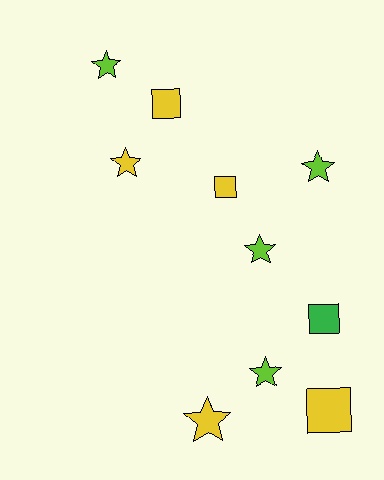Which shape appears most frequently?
Star, with 6 objects.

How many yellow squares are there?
There are 3 yellow squares.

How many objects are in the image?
There are 10 objects.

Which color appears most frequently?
Yellow, with 5 objects.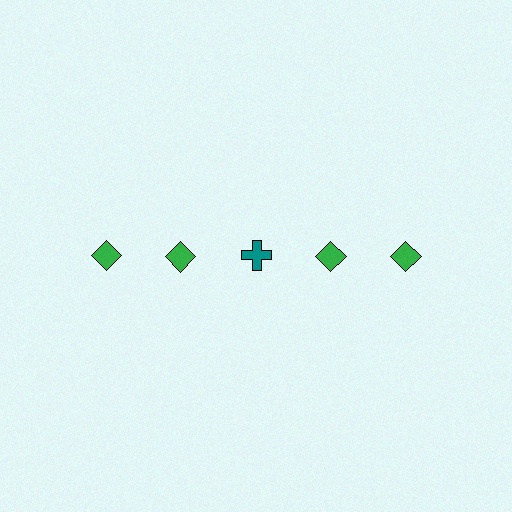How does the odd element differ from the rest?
It differs in both color (teal instead of green) and shape (cross instead of diamond).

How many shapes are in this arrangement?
There are 5 shapes arranged in a grid pattern.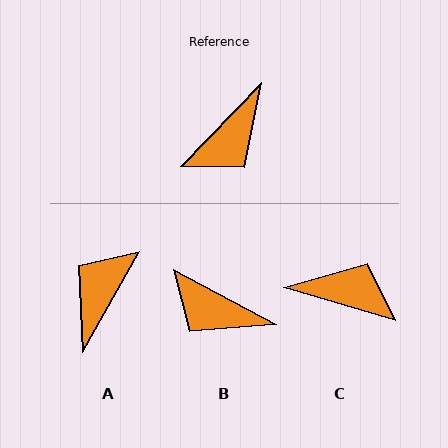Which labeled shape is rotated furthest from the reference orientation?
A, about 166 degrees away.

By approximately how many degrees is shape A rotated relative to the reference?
Approximately 166 degrees clockwise.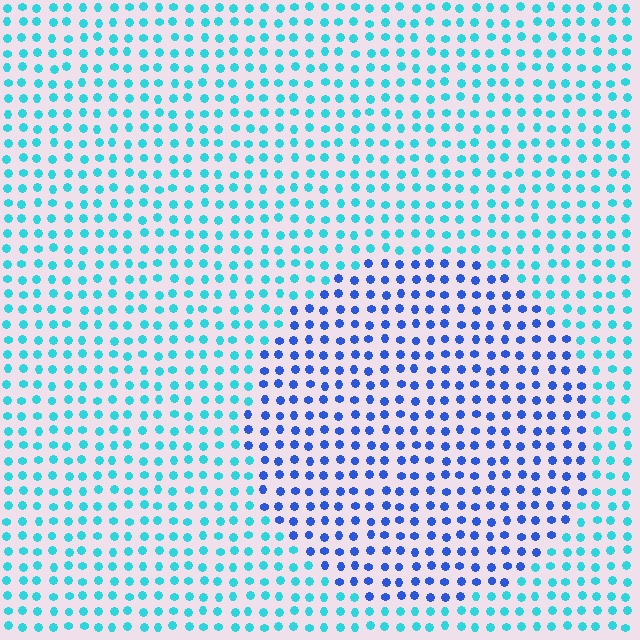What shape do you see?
I see a circle.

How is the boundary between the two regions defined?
The boundary is defined purely by a slight shift in hue (about 44 degrees). Spacing, size, and orientation are identical on both sides.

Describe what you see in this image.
The image is filled with small cyan elements in a uniform arrangement. A circle-shaped region is visible where the elements are tinted to a slightly different hue, forming a subtle color boundary.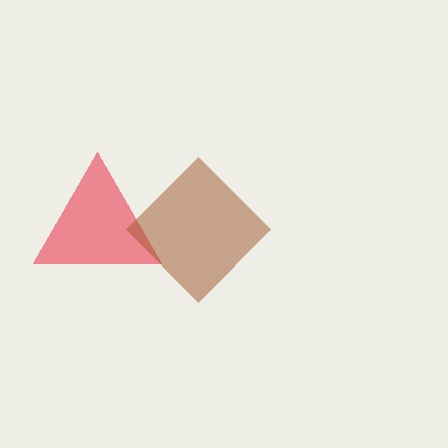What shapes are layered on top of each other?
The layered shapes are: a red triangle, a brown diamond.